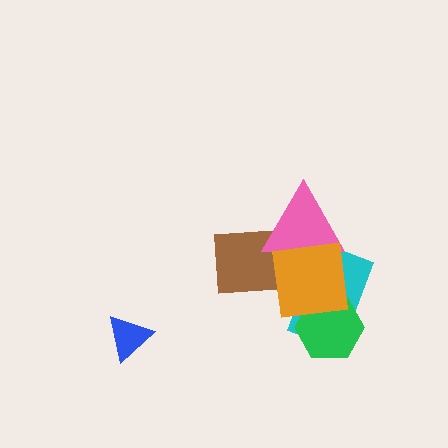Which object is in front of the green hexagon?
The orange square is in front of the green hexagon.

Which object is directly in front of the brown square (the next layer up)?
The pink triangle is directly in front of the brown square.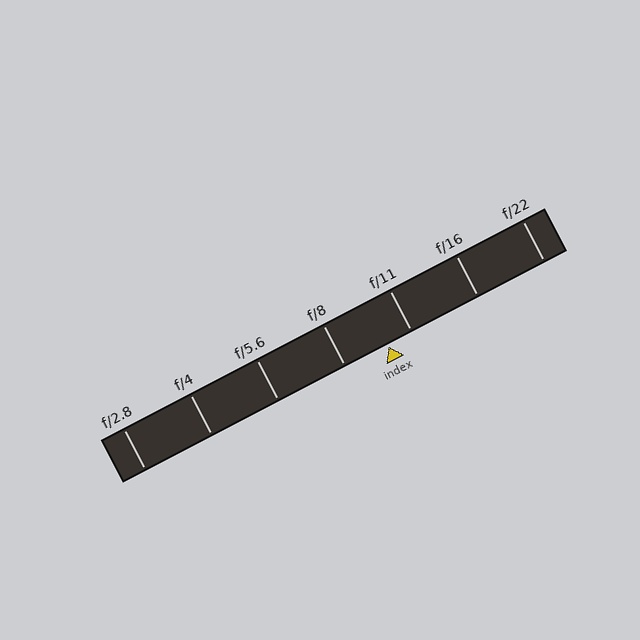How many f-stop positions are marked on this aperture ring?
There are 7 f-stop positions marked.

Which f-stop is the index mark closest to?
The index mark is closest to f/11.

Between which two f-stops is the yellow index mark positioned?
The index mark is between f/8 and f/11.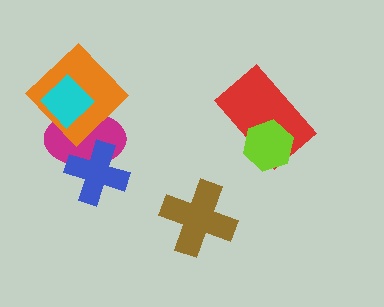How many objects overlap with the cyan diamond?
2 objects overlap with the cyan diamond.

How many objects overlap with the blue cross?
1 object overlaps with the blue cross.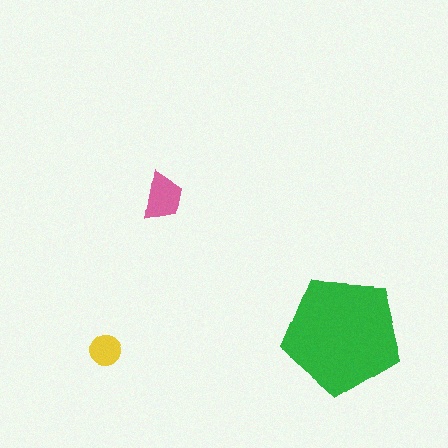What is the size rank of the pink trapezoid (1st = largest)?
2nd.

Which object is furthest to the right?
The green pentagon is rightmost.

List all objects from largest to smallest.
The green pentagon, the pink trapezoid, the yellow circle.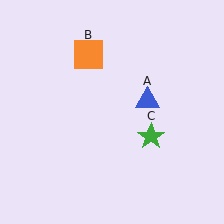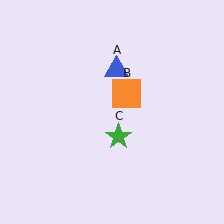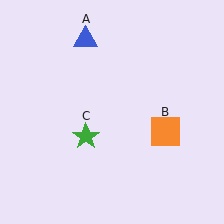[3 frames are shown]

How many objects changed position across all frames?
3 objects changed position: blue triangle (object A), orange square (object B), green star (object C).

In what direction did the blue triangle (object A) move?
The blue triangle (object A) moved up and to the left.